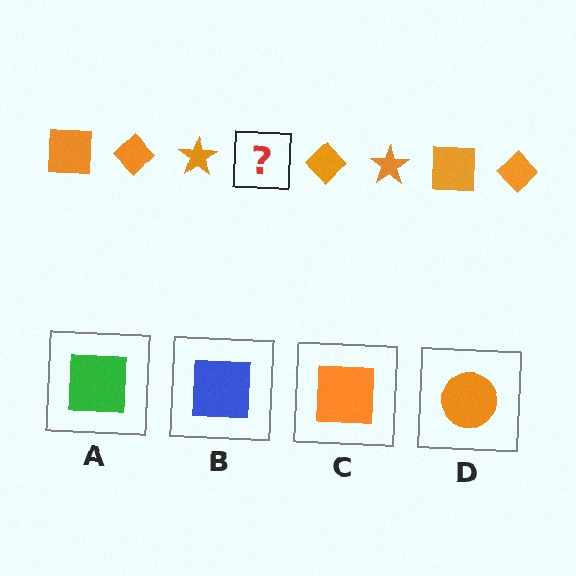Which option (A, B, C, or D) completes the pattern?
C.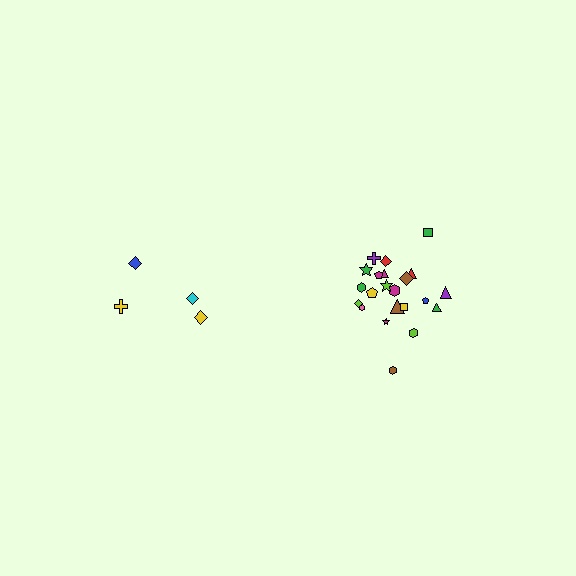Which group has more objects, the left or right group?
The right group.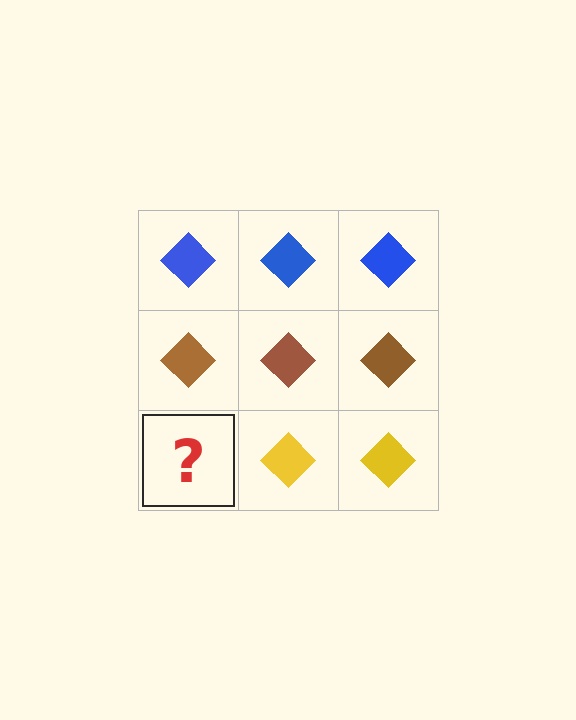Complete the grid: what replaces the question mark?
The question mark should be replaced with a yellow diamond.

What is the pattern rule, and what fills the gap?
The rule is that each row has a consistent color. The gap should be filled with a yellow diamond.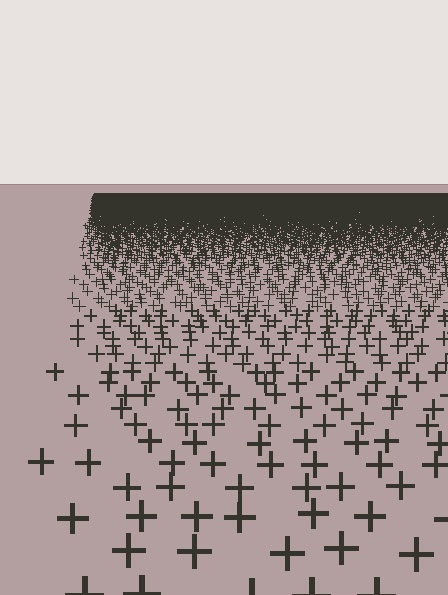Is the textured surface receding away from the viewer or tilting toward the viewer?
The surface is receding away from the viewer. Texture elements get smaller and denser toward the top.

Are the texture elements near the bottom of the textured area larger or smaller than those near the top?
Larger. Near the bottom, elements are closer to the viewer and appear at a bigger on-screen size.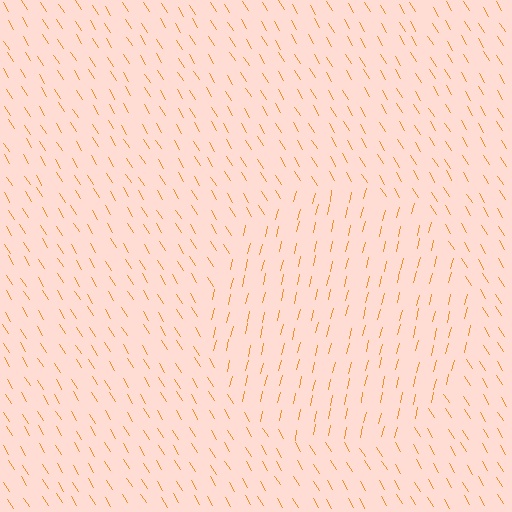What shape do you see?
I see a circle.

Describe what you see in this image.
The image is filled with small orange line segments. A circle region in the image has lines oriented differently from the surrounding lines, creating a visible texture boundary.